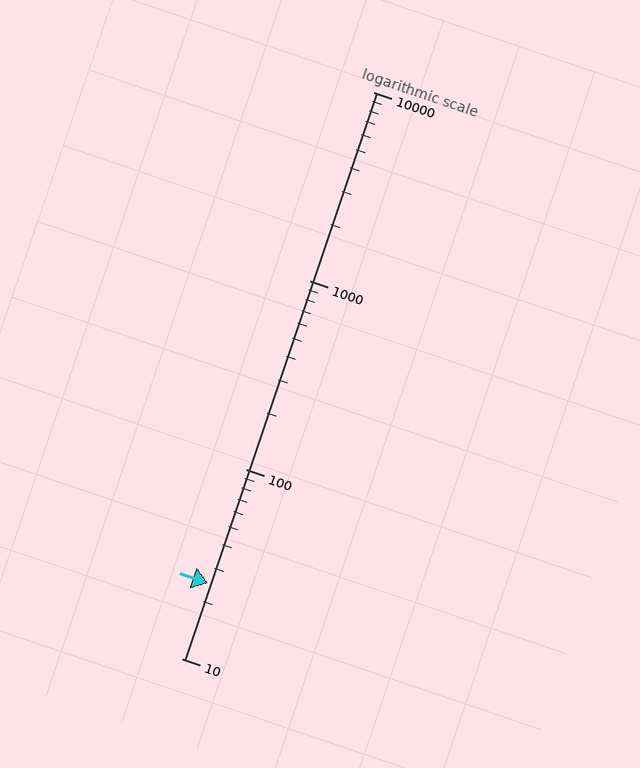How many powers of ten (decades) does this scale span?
The scale spans 3 decades, from 10 to 10000.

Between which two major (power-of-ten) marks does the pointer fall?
The pointer is between 10 and 100.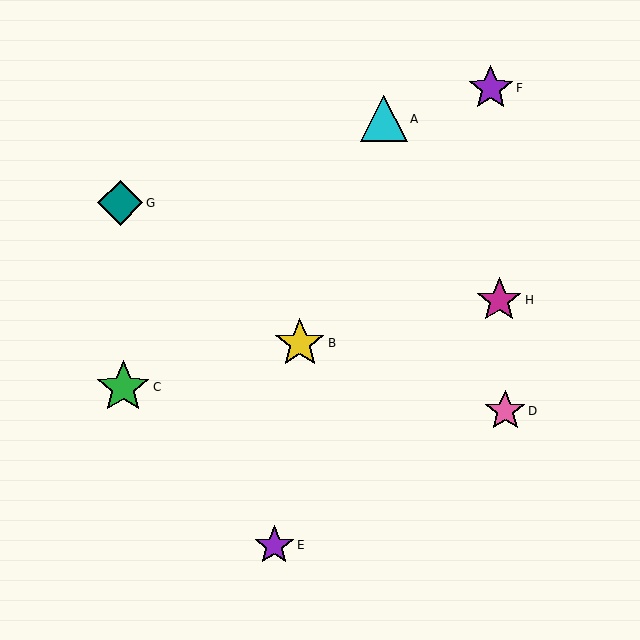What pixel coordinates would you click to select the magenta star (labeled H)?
Click at (499, 300) to select the magenta star H.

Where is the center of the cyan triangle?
The center of the cyan triangle is at (384, 119).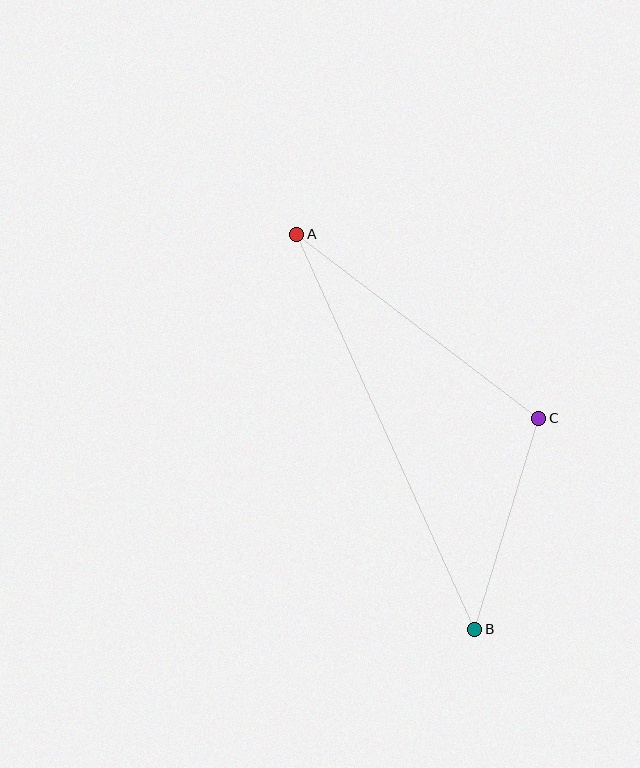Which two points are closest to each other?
Points B and C are closest to each other.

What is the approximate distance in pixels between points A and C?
The distance between A and C is approximately 304 pixels.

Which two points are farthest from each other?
Points A and B are farthest from each other.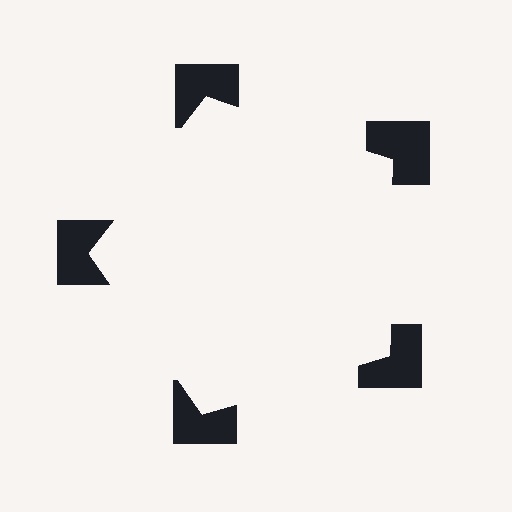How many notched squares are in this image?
There are 5 — one at each vertex of the illusory pentagon.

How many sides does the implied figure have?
5 sides.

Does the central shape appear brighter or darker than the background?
It typically appears slightly brighter than the background, even though no actual brightness change is drawn.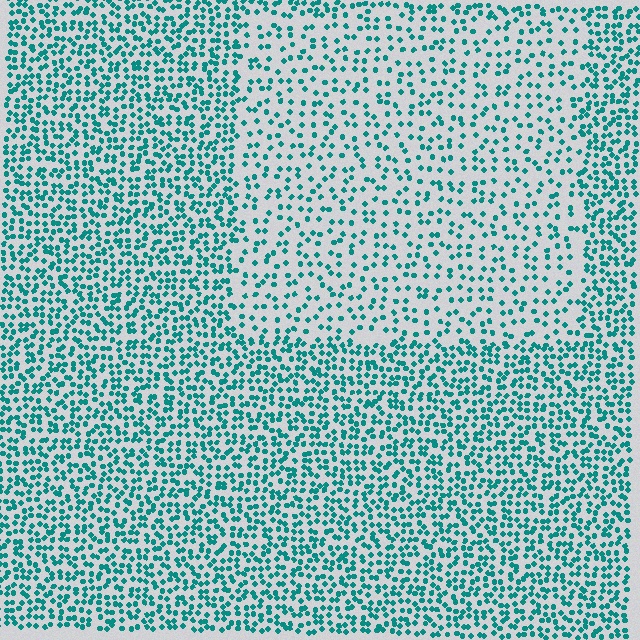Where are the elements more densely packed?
The elements are more densely packed outside the rectangle boundary.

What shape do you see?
I see a rectangle.